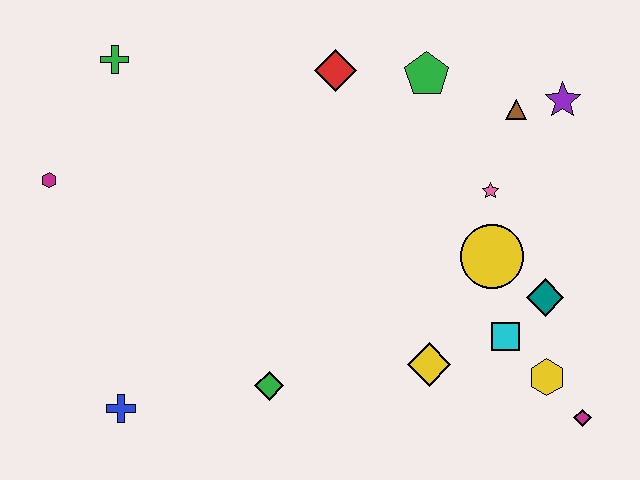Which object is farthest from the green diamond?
The purple star is farthest from the green diamond.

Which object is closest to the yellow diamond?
The cyan square is closest to the yellow diamond.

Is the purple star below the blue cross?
No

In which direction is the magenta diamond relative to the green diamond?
The magenta diamond is to the right of the green diamond.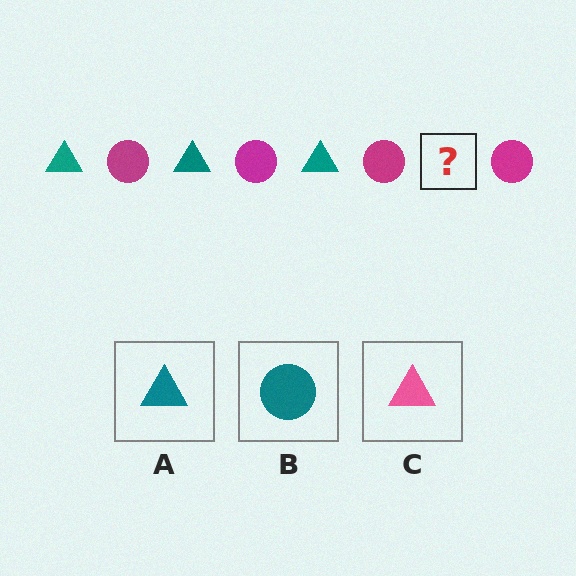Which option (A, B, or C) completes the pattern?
A.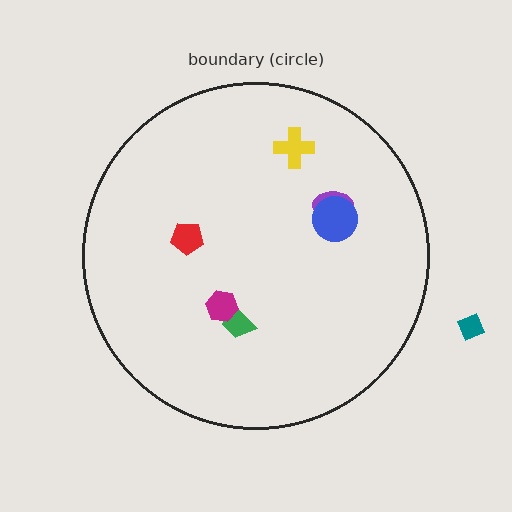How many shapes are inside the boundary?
6 inside, 1 outside.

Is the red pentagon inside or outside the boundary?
Inside.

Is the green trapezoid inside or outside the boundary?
Inside.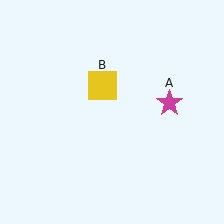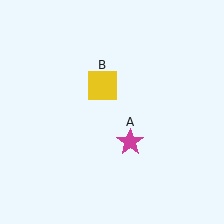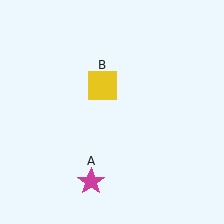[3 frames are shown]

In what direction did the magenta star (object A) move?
The magenta star (object A) moved down and to the left.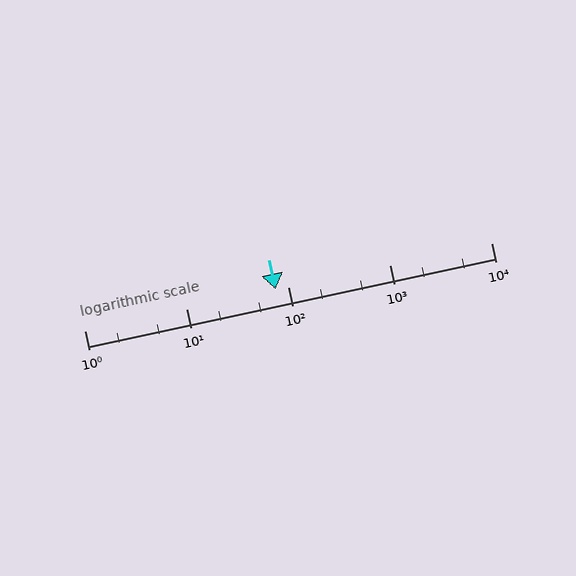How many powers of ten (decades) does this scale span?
The scale spans 4 decades, from 1 to 10000.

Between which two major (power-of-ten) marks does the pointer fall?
The pointer is between 10 and 100.